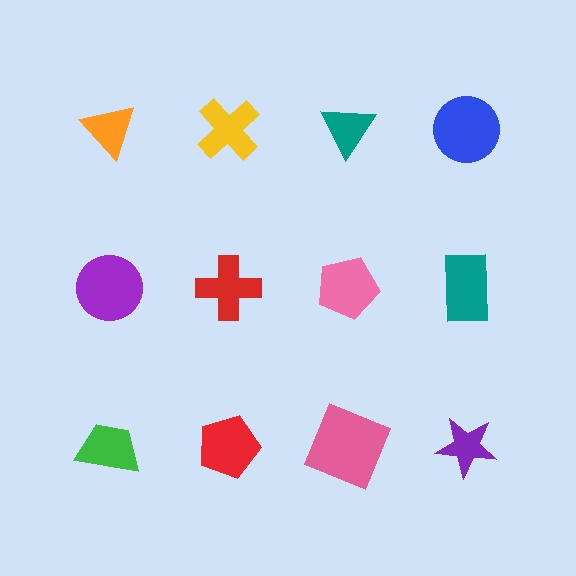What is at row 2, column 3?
A pink pentagon.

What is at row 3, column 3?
A pink square.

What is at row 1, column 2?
A yellow cross.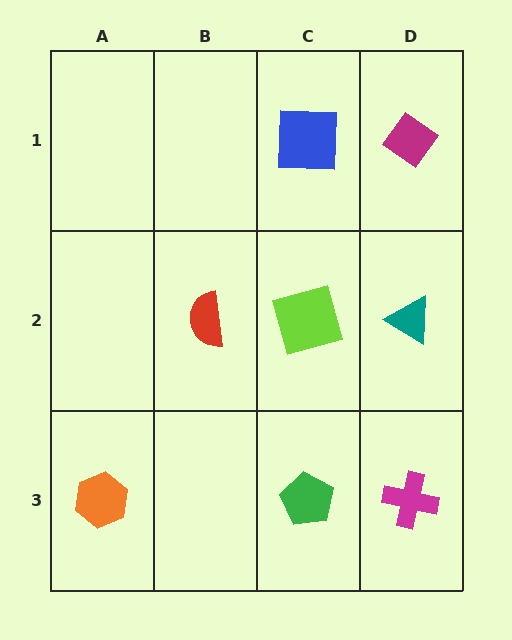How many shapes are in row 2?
3 shapes.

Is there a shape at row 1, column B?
No, that cell is empty.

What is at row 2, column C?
A lime square.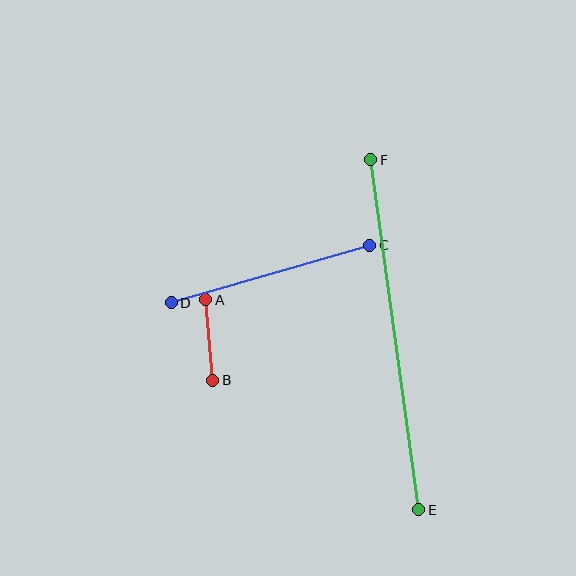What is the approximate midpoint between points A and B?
The midpoint is at approximately (209, 340) pixels.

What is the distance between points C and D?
The distance is approximately 207 pixels.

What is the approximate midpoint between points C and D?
The midpoint is at approximately (270, 274) pixels.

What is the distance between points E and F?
The distance is approximately 353 pixels.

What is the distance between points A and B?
The distance is approximately 80 pixels.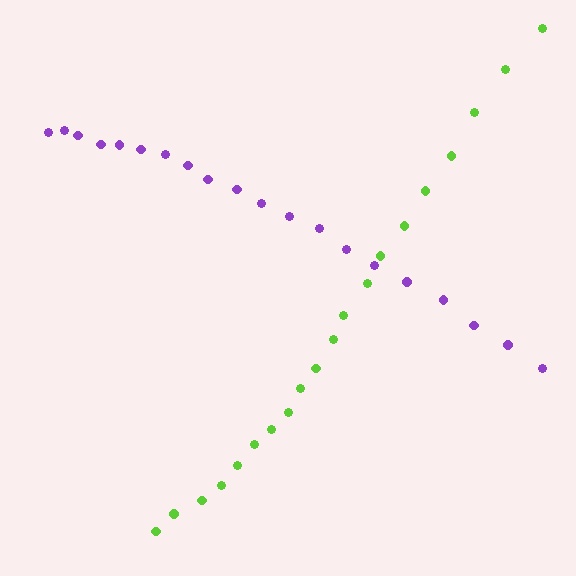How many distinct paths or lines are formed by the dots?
There are 2 distinct paths.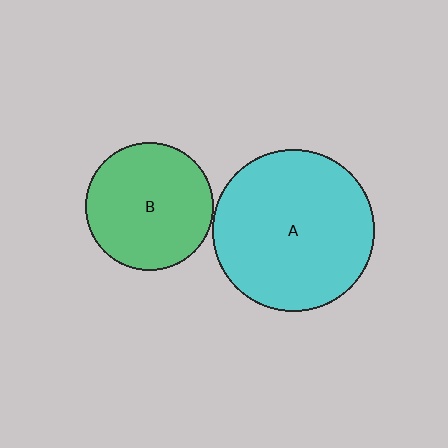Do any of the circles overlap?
No, none of the circles overlap.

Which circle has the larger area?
Circle A (cyan).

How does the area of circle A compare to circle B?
Approximately 1.6 times.